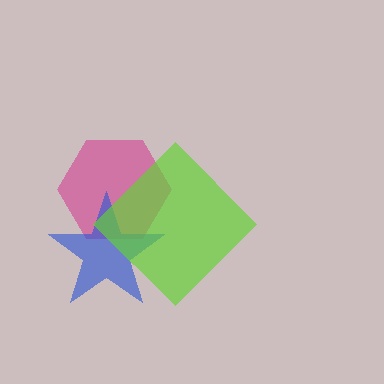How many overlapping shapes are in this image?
There are 3 overlapping shapes in the image.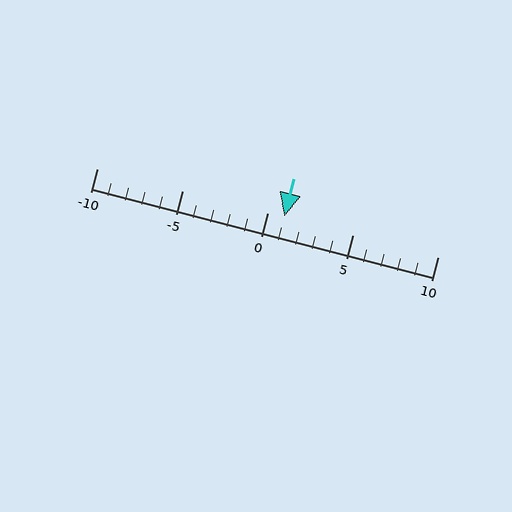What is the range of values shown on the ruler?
The ruler shows values from -10 to 10.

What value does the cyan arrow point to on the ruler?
The cyan arrow points to approximately 1.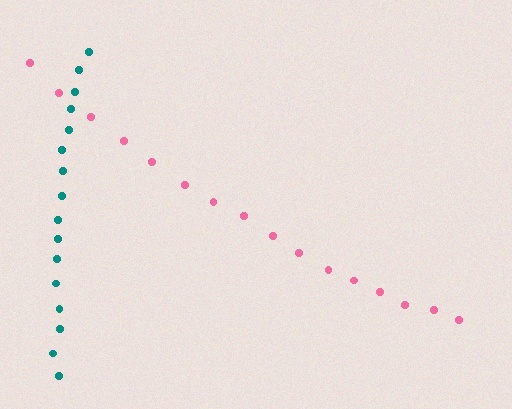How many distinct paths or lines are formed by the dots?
There are 2 distinct paths.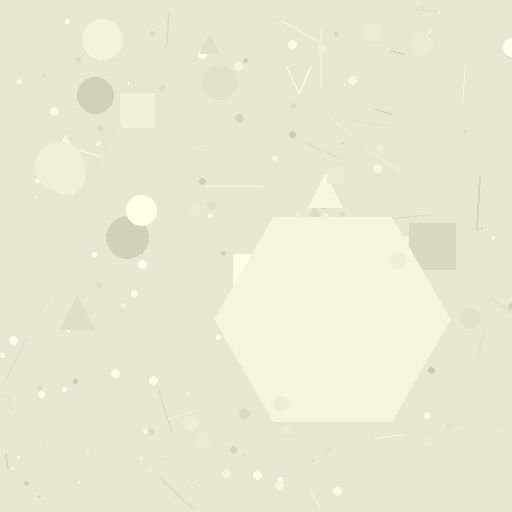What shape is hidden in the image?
A hexagon is hidden in the image.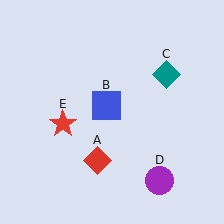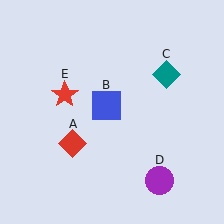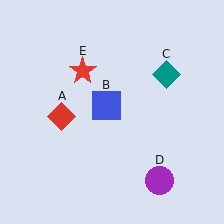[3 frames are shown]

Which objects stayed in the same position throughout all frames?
Blue square (object B) and teal diamond (object C) and purple circle (object D) remained stationary.